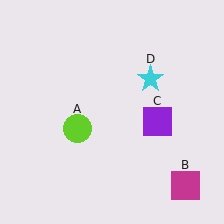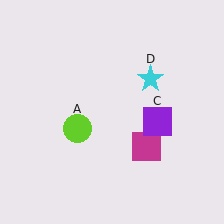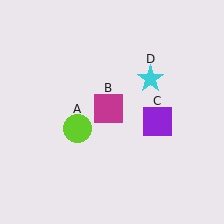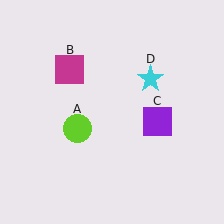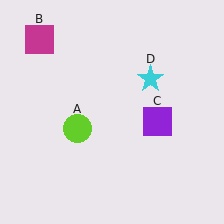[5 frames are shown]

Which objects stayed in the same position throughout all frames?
Lime circle (object A) and purple square (object C) and cyan star (object D) remained stationary.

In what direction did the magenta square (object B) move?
The magenta square (object B) moved up and to the left.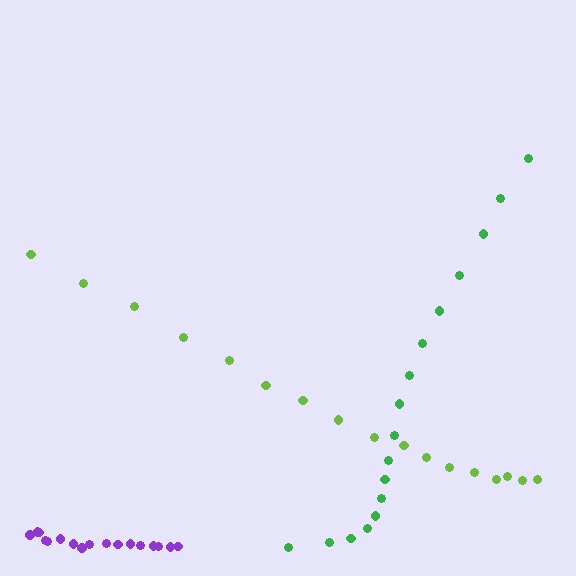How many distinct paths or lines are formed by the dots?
There are 3 distinct paths.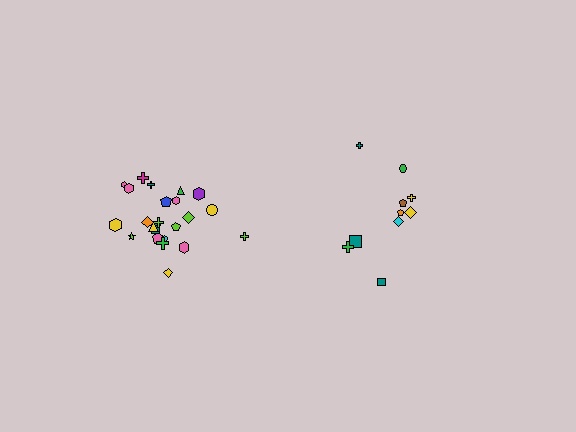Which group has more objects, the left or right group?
The left group.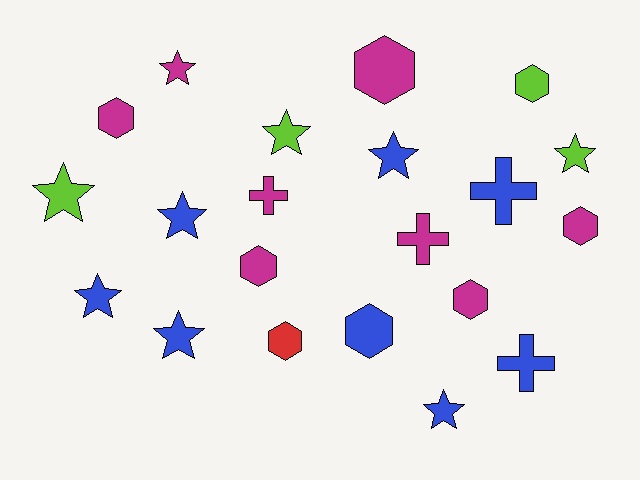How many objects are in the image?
There are 21 objects.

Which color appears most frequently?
Blue, with 8 objects.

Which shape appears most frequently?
Star, with 9 objects.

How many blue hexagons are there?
There is 1 blue hexagon.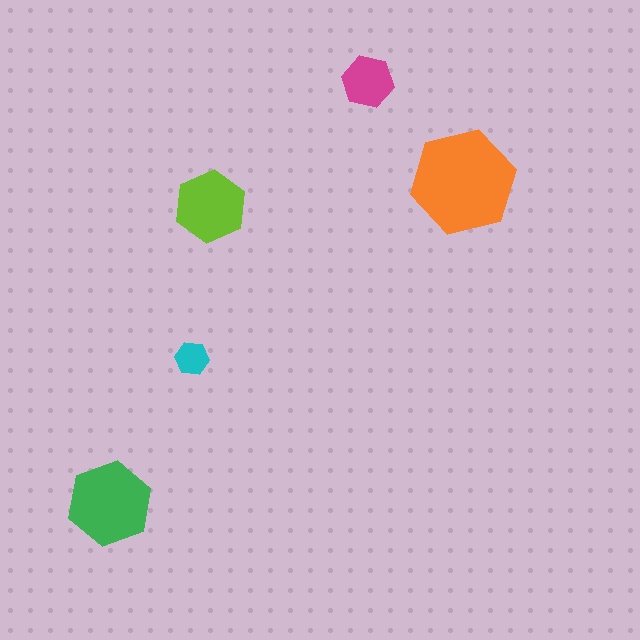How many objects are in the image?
There are 5 objects in the image.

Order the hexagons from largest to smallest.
the orange one, the green one, the lime one, the magenta one, the cyan one.